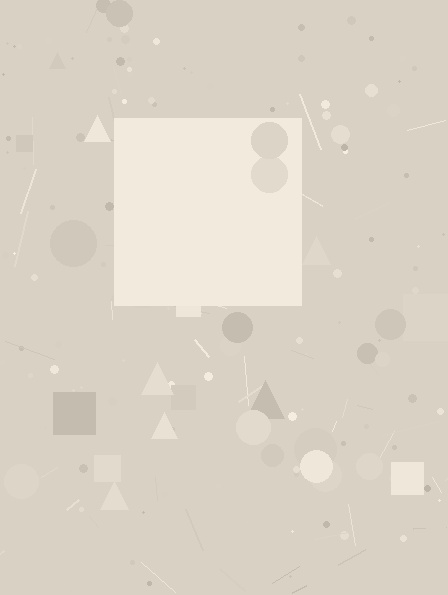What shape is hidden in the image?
A square is hidden in the image.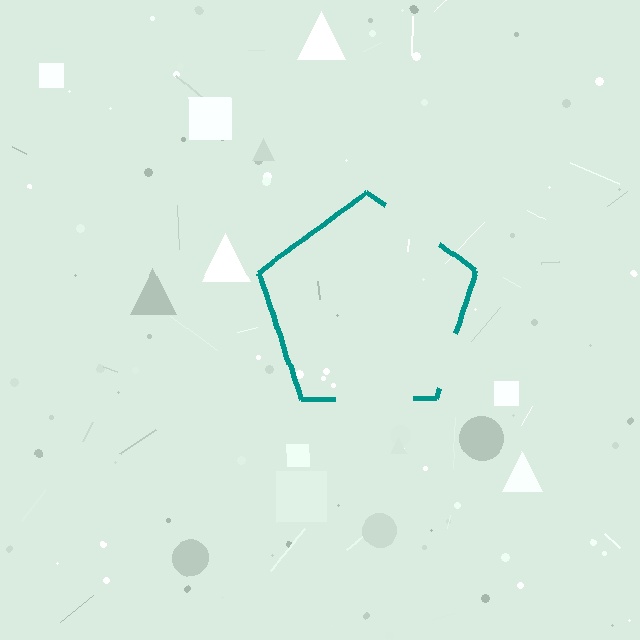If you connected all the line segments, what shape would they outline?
They would outline a pentagon.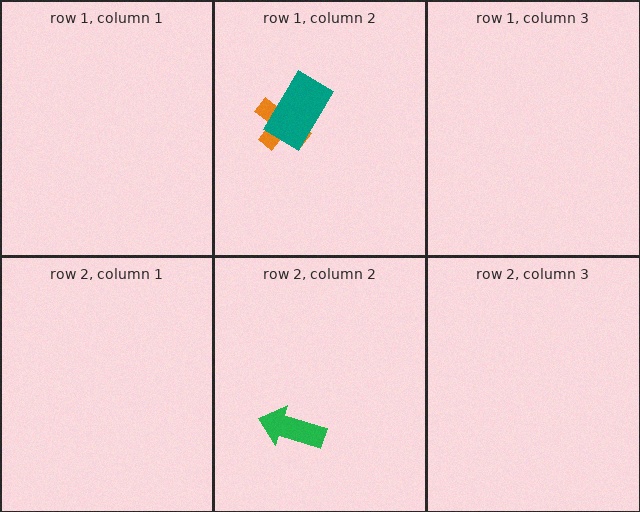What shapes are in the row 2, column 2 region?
The green arrow.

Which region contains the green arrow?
The row 2, column 2 region.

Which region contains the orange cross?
The row 1, column 2 region.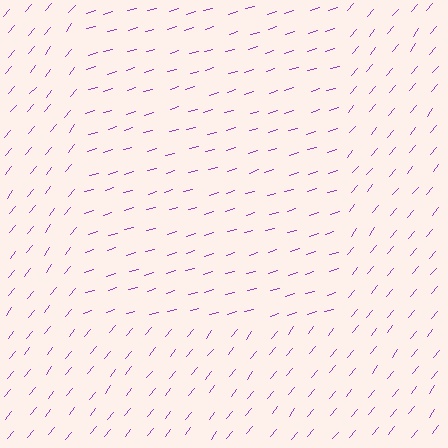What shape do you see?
I see a rectangle.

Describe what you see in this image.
The image is filled with small purple line segments. A rectangle region in the image has lines oriented differently from the surrounding lines, creating a visible texture boundary.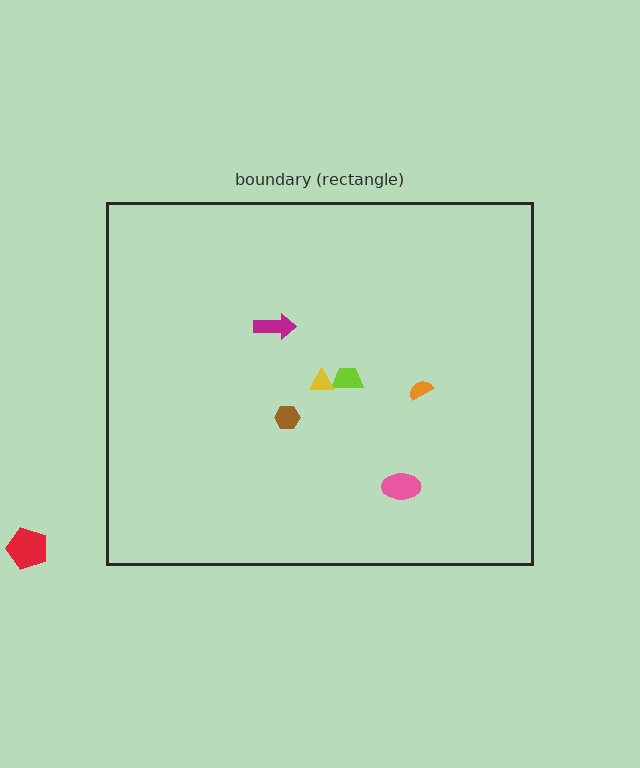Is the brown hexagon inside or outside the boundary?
Inside.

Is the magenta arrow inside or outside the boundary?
Inside.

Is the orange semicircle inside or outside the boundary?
Inside.